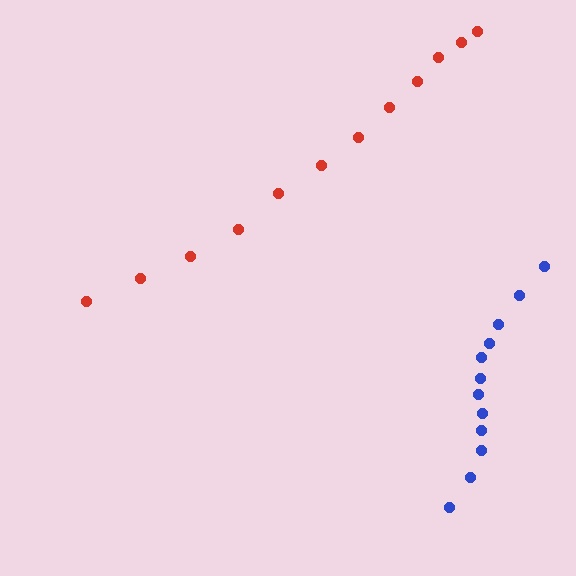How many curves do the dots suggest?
There are 2 distinct paths.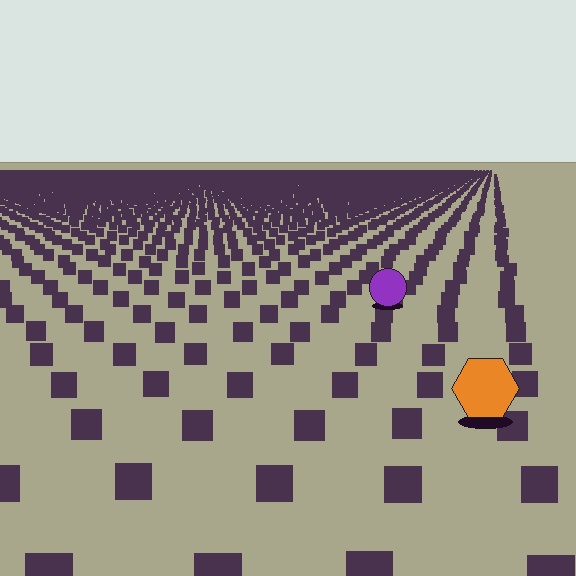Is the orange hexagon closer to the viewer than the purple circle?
Yes. The orange hexagon is closer — you can tell from the texture gradient: the ground texture is coarser near it.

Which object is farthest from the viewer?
The purple circle is farthest from the viewer. It appears smaller and the ground texture around it is denser.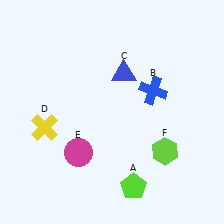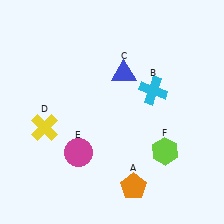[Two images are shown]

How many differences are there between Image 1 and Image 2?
There are 2 differences between the two images.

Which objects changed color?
A changed from lime to orange. B changed from blue to cyan.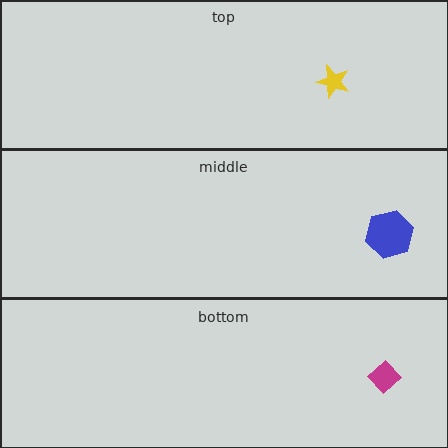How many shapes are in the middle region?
1.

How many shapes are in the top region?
1.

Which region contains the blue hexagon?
The middle region.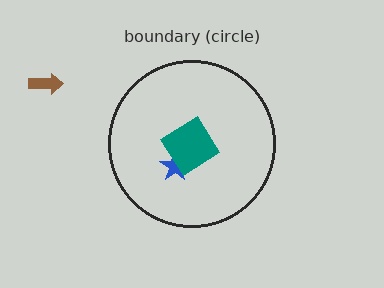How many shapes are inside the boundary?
2 inside, 1 outside.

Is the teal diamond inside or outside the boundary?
Inside.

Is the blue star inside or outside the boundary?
Inside.